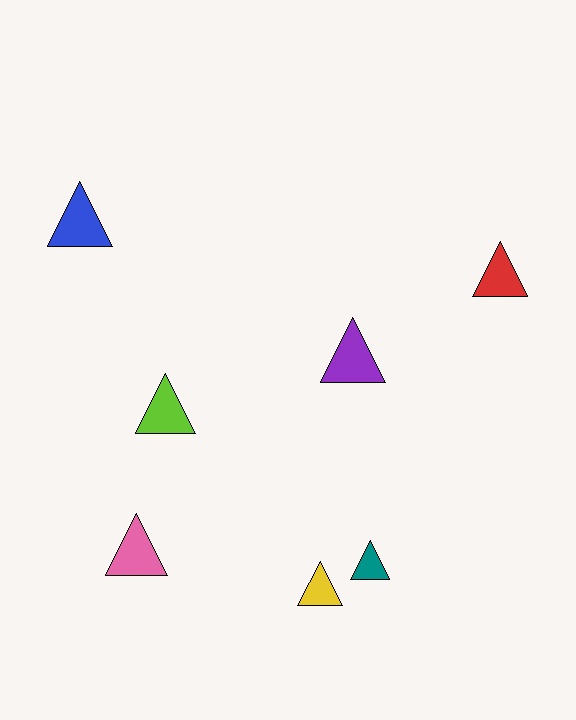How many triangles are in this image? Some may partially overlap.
There are 7 triangles.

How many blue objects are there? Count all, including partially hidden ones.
There is 1 blue object.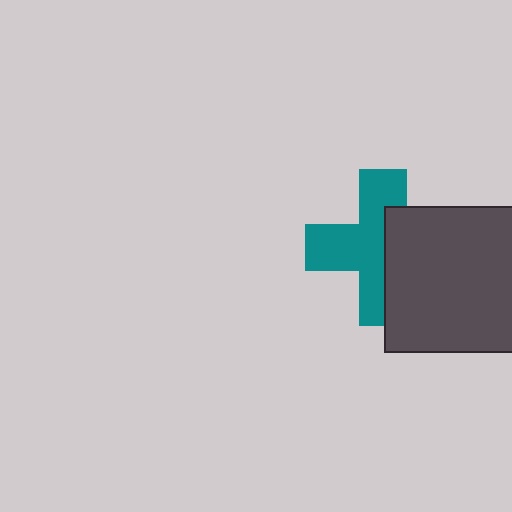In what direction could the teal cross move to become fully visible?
The teal cross could move left. That would shift it out from behind the dark gray square entirely.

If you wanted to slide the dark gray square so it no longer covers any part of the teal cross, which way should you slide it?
Slide it right — that is the most direct way to separate the two shapes.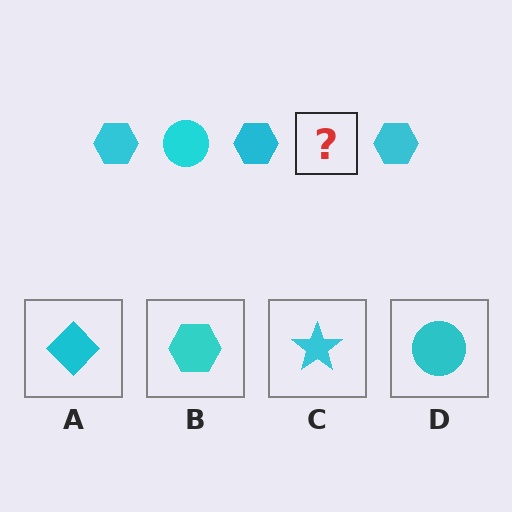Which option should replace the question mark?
Option D.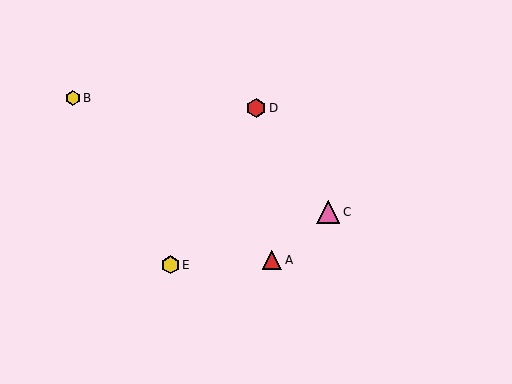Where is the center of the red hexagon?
The center of the red hexagon is at (256, 108).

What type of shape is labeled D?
Shape D is a red hexagon.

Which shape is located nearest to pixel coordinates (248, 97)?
The red hexagon (labeled D) at (256, 108) is nearest to that location.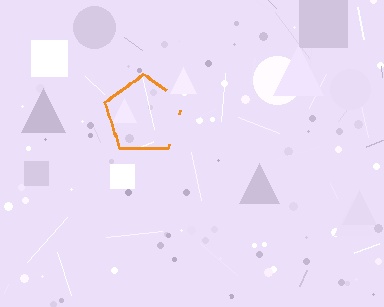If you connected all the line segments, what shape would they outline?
They would outline a pentagon.